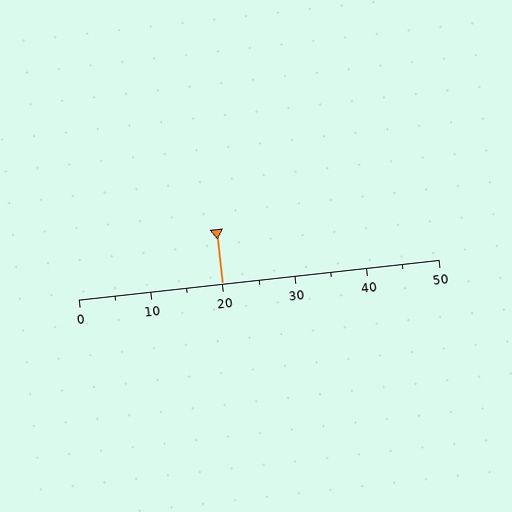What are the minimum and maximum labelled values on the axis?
The axis runs from 0 to 50.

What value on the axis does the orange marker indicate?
The marker indicates approximately 20.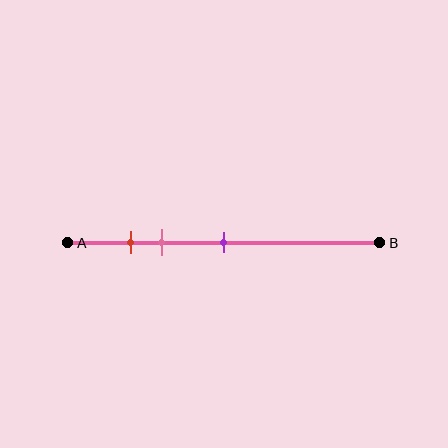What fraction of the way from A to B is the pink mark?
The pink mark is approximately 30% (0.3) of the way from A to B.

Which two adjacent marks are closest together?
The red and pink marks are the closest adjacent pair.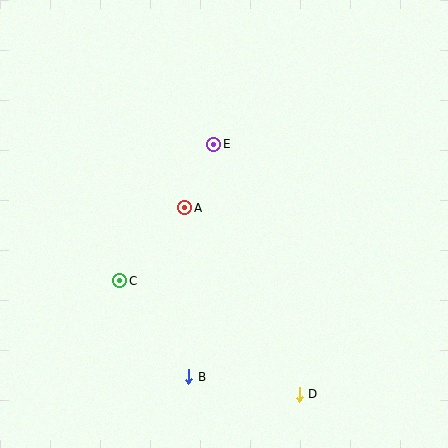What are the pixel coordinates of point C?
Point C is at (120, 281).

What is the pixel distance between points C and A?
The distance between C and A is 98 pixels.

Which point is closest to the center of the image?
Point A at (185, 208) is closest to the center.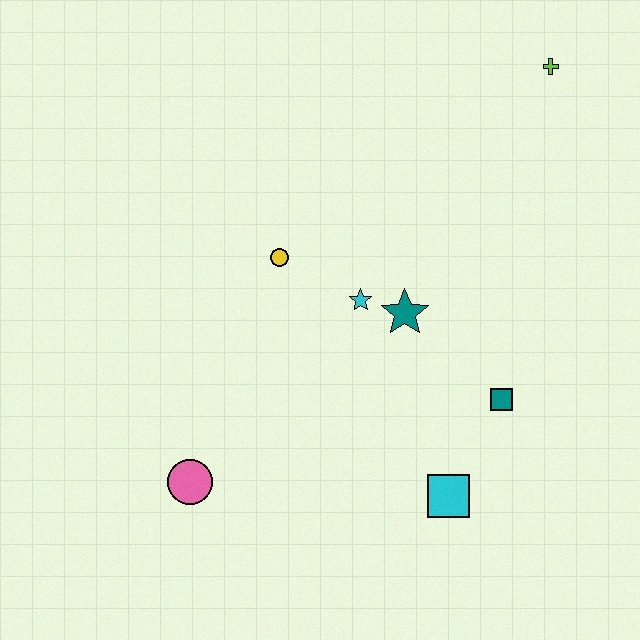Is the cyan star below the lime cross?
Yes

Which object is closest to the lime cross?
The teal star is closest to the lime cross.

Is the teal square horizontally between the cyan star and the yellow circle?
No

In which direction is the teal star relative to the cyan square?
The teal star is above the cyan square.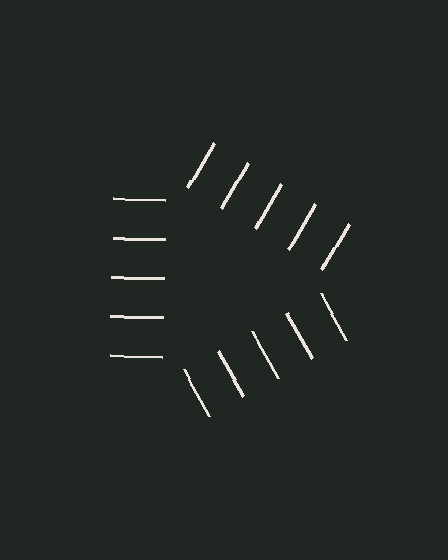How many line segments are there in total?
15 — 5 along each of the 3 edges.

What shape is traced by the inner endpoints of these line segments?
An illusory triangle — the line segments terminate on its edges but no continuous stroke is drawn.